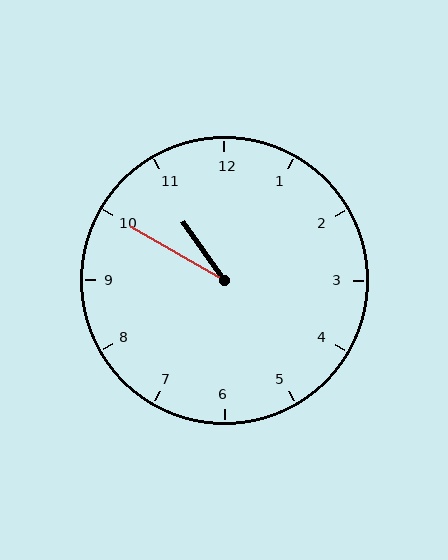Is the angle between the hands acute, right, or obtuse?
It is acute.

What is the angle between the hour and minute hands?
Approximately 25 degrees.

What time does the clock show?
10:50.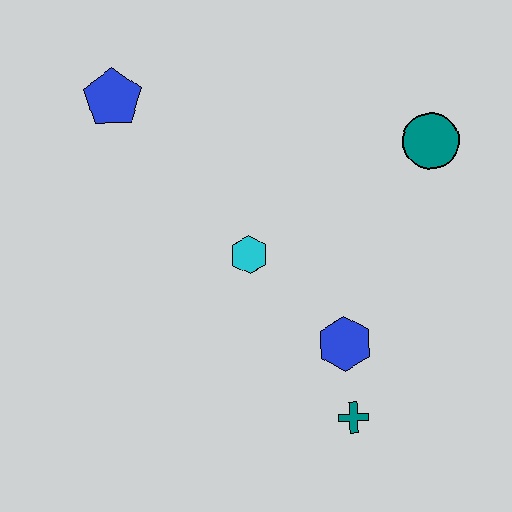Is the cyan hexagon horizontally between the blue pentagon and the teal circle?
Yes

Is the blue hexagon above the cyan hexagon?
No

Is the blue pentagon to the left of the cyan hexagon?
Yes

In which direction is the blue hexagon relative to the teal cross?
The blue hexagon is above the teal cross.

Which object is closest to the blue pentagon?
The cyan hexagon is closest to the blue pentagon.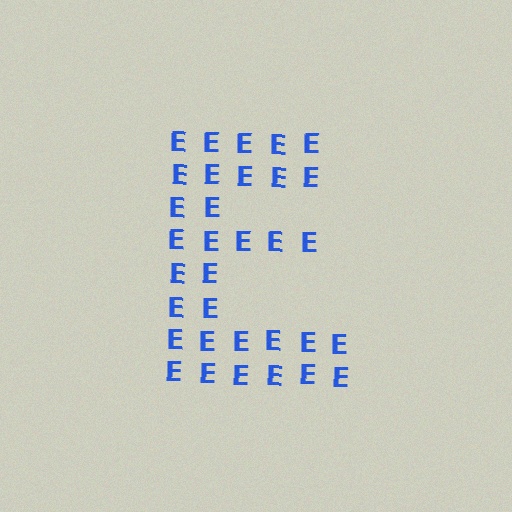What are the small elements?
The small elements are letter E's.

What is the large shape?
The large shape is the letter E.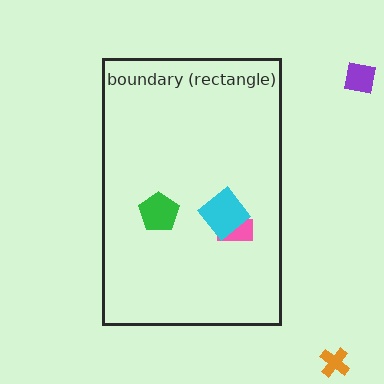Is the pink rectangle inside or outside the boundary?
Inside.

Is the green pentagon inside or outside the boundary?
Inside.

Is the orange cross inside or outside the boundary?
Outside.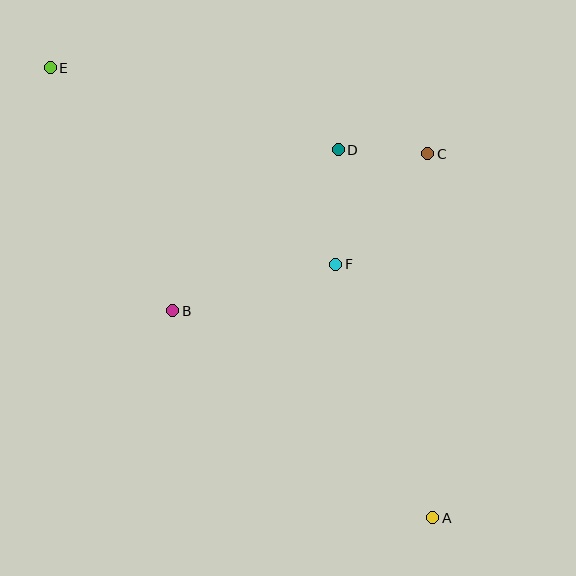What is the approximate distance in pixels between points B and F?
The distance between B and F is approximately 169 pixels.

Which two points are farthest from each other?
Points A and E are farthest from each other.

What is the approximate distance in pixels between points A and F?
The distance between A and F is approximately 272 pixels.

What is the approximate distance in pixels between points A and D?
The distance between A and D is approximately 380 pixels.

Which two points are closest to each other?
Points C and D are closest to each other.